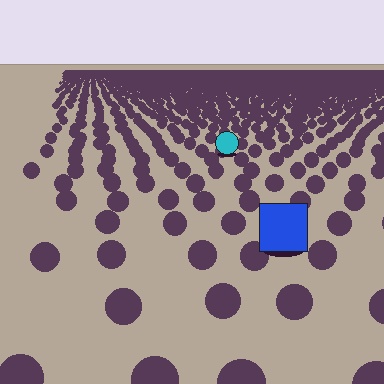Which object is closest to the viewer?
The blue square is closest. The texture marks near it are larger and more spread out.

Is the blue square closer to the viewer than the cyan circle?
Yes. The blue square is closer — you can tell from the texture gradient: the ground texture is coarser near it.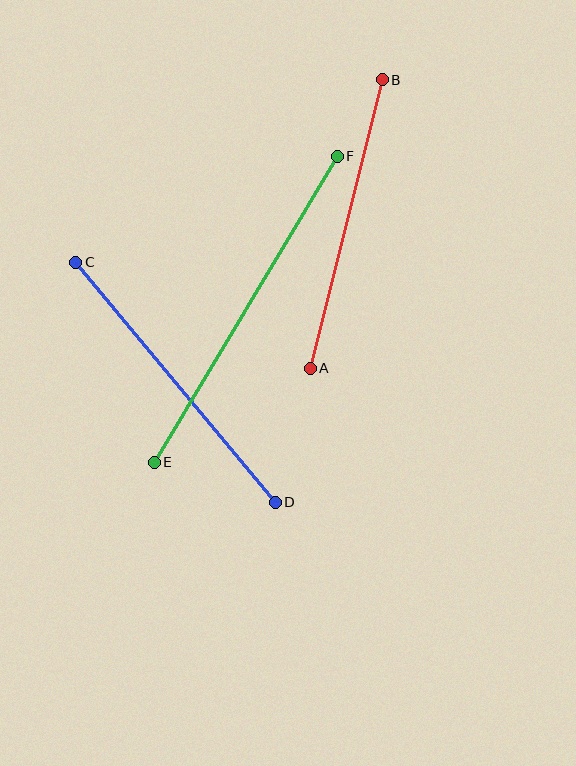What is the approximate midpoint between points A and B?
The midpoint is at approximately (346, 224) pixels.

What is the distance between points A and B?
The distance is approximately 297 pixels.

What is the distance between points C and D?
The distance is approximately 312 pixels.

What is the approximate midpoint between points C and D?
The midpoint is at approximately (175, 382) pixels.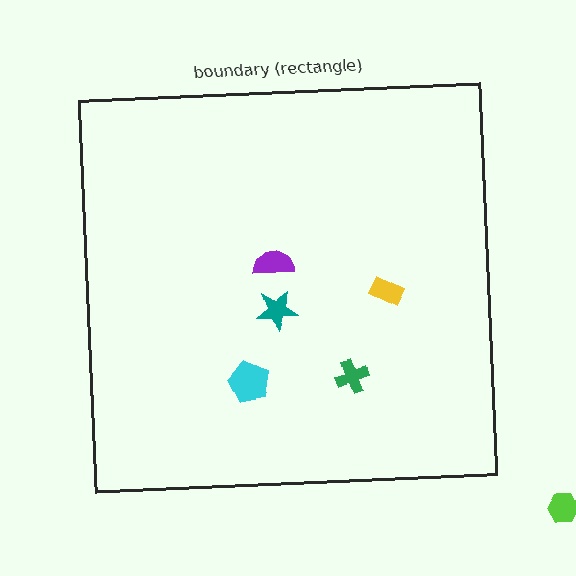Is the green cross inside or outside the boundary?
Inside.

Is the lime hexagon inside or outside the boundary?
Outside.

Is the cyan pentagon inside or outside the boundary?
Inside.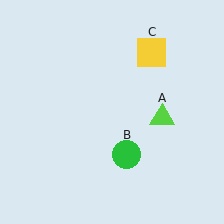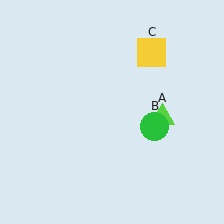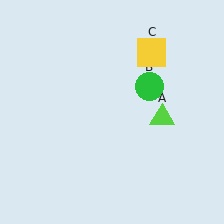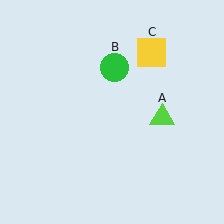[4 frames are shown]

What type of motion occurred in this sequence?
The green circle (object B) rotated counterclockwise around the center of the scene.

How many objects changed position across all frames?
1 object changed position: green circle (object B).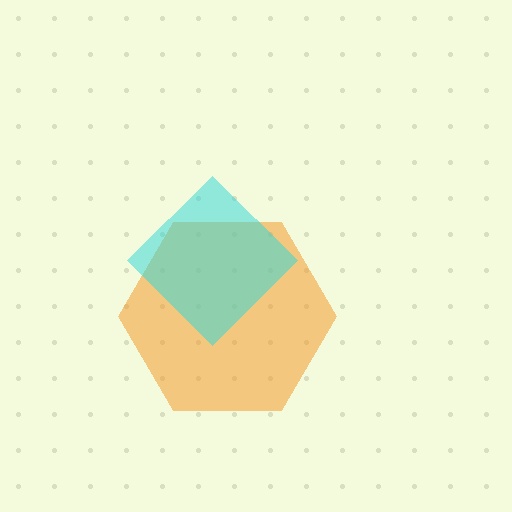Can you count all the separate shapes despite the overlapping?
Yes, there are 2 separate shapes.